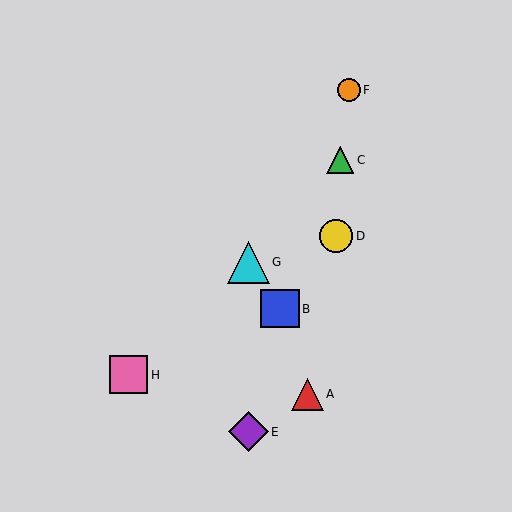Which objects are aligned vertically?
Objects E, G are aligned vertically.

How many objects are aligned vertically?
2 objects (E, G) are aligned vertically.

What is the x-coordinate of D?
Object D is at x≈336.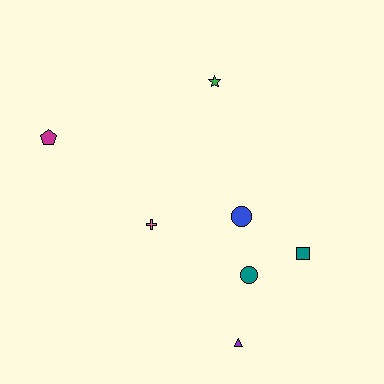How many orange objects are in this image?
There are no orange objects.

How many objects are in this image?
There are 7 objects.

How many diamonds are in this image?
There are no diamonds.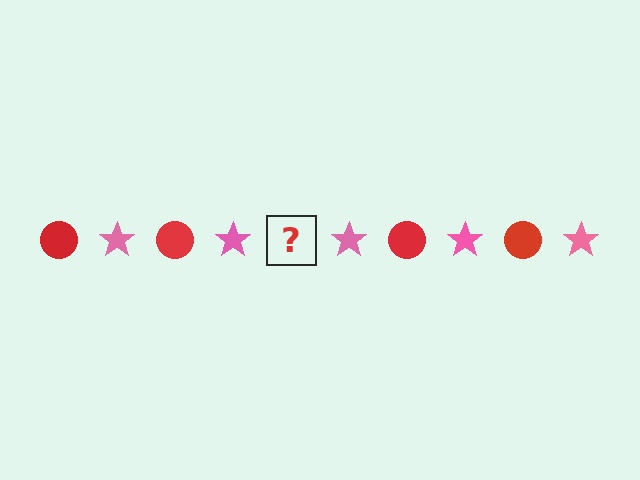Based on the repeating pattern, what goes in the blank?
The blank should be a red circle.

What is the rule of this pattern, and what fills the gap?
The rule is that the pattern alternates between red circle and pink star. The gap should be filled with a red circle.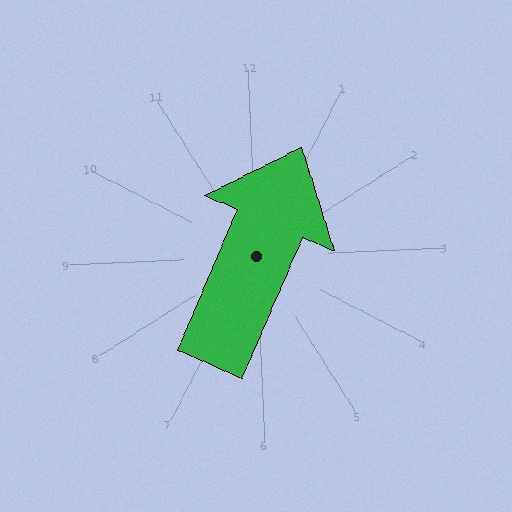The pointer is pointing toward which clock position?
Roughly 1 o'clock.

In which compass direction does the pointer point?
Northeast.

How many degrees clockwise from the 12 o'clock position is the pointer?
Approximately 26 degrees.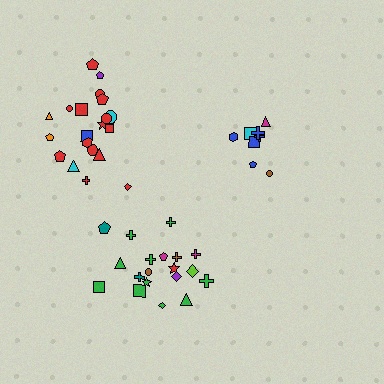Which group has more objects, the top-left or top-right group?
The top-left group.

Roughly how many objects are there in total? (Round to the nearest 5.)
Roughly 50 objects in total.